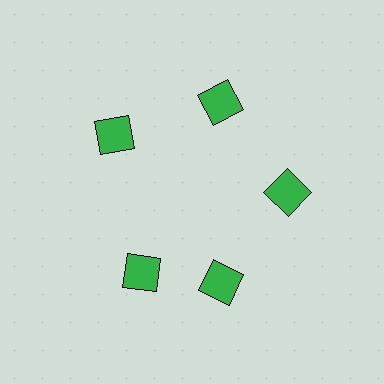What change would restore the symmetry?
The symmetry would be restored by rotating it back into even spacing with its neighbors so that all 5 squares sit at equal angles and equal distance from the center.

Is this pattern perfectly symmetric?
No. The 5 green squares are arranged in a ring, but one element near the 8 o'clock position is rotated out of alignment along the ring, breaking the 5-fold rotational symmetry.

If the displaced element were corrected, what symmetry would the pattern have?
It would have 5-fold rotational symmetry — the pattern would map onto itself every 72 degrees.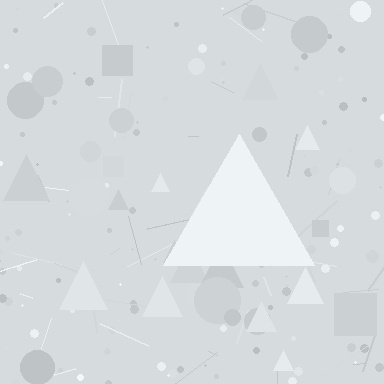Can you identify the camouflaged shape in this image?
The camouflaged shape is a triangle.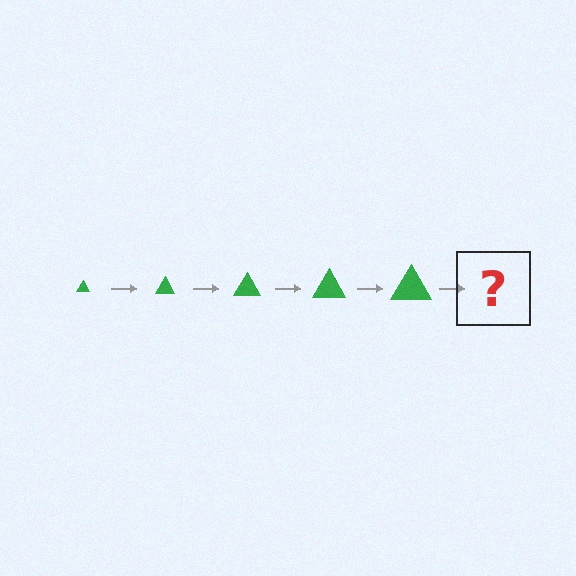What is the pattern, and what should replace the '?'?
The pattern is that the triangle gets progressively larger each step. The '?' should be a green triangle, larger than the previous one.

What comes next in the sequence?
The next element should be a green triangle, larger than the previous one.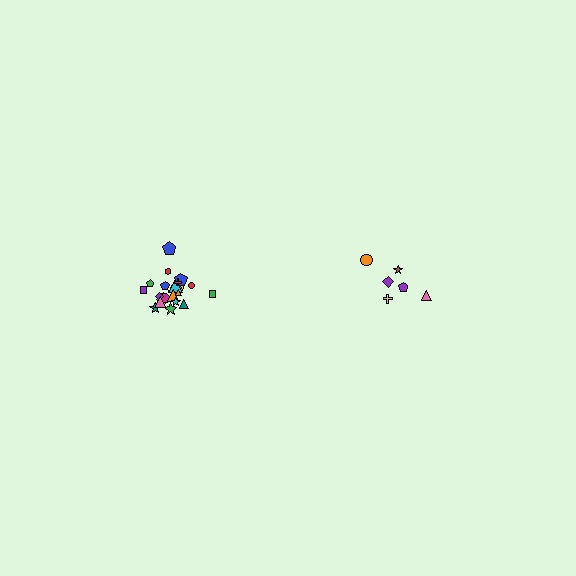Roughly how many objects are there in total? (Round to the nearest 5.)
Roughly 30 objects in total.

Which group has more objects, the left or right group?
The left group.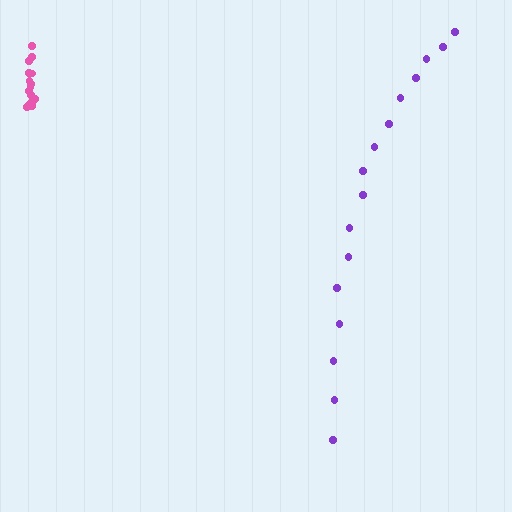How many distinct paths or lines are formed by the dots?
There are 2 distinct paths.